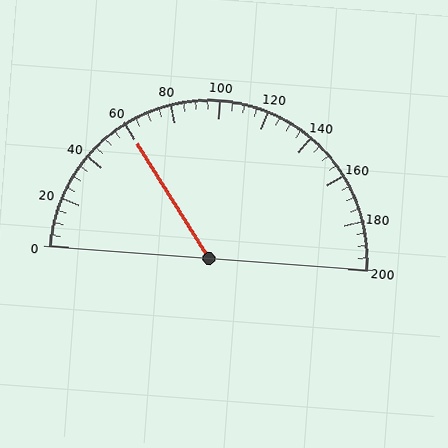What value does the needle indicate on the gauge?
The needle indicates approximately 60.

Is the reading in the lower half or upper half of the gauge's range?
The reading is in the lower half of the range (0 to 200).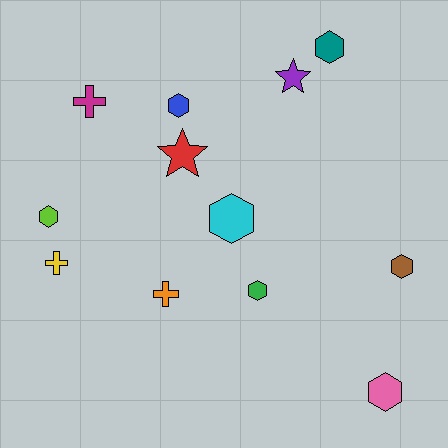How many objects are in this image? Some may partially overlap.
There are 12 objects.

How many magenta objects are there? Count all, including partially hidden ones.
There is 1 magenta object.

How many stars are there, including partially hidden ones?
There are 2 stars.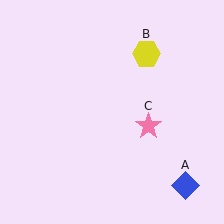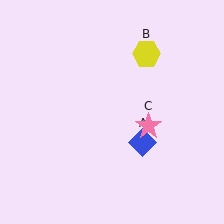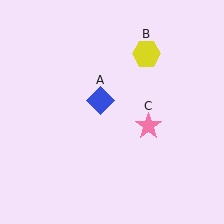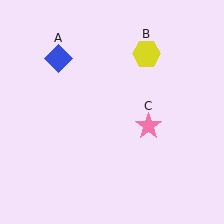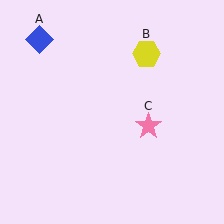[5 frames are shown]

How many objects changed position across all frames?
1 object changed position: blue diamond (object A).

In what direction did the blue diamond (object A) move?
The blue diamond (object A) moved up and to the left.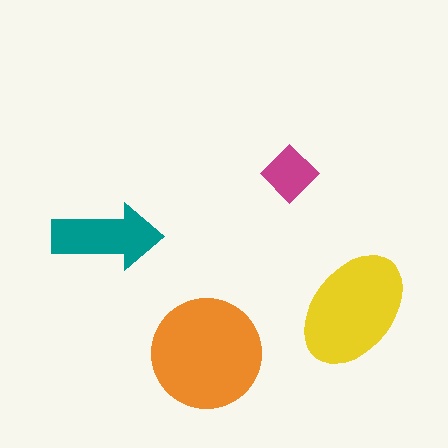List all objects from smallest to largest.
The magenta diamond, the teal arrow, the yellow ellipse, the orange circle.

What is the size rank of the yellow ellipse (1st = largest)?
2nd.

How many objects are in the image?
There are 4 objects in the image.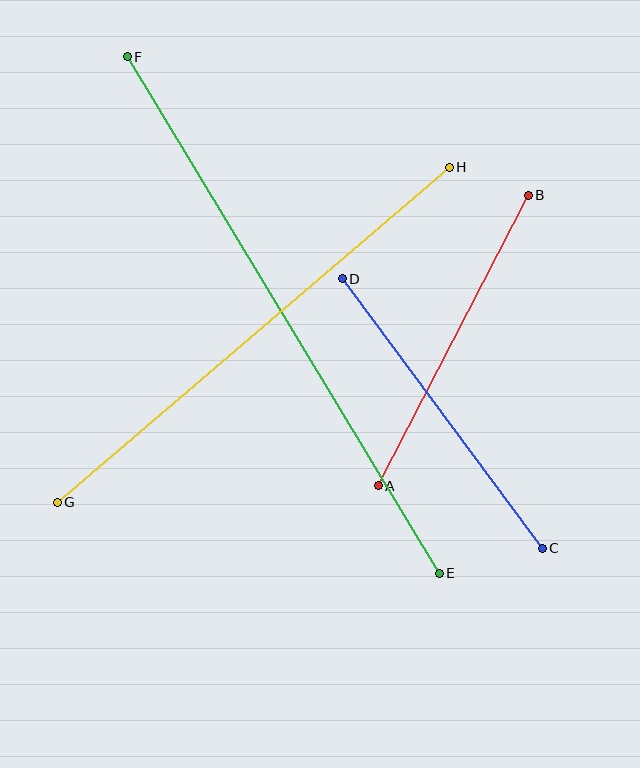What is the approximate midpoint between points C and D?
The midpoint is at approximately (442, 413) pixels.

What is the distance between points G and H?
The distance is approximately 516 pixels.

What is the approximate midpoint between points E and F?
The midpoint is at approximately (283, 315) pixels.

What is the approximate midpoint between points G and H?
The midpoint is at approximately (253, 335) pixels.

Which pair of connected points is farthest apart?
Points E and F are farthest apart.